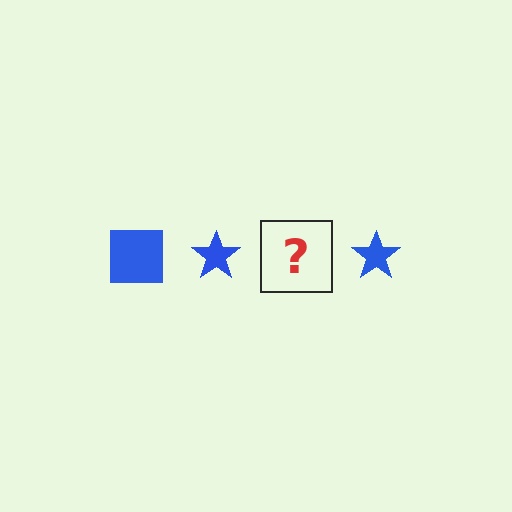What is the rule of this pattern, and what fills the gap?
The rule is that the pattern cycles through square, star shapes in blue. The gap should be filled with a blue square.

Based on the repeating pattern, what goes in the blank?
The blank should be a blue square.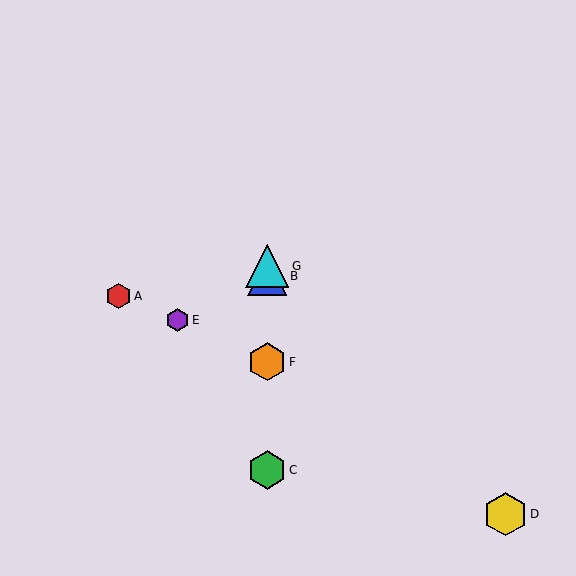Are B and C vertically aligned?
Yes, both are at x≈267.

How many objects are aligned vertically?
4 objects (B, C, F, G) are aligned vertically.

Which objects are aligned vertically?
Objects B, C, F, G are aligned vertically.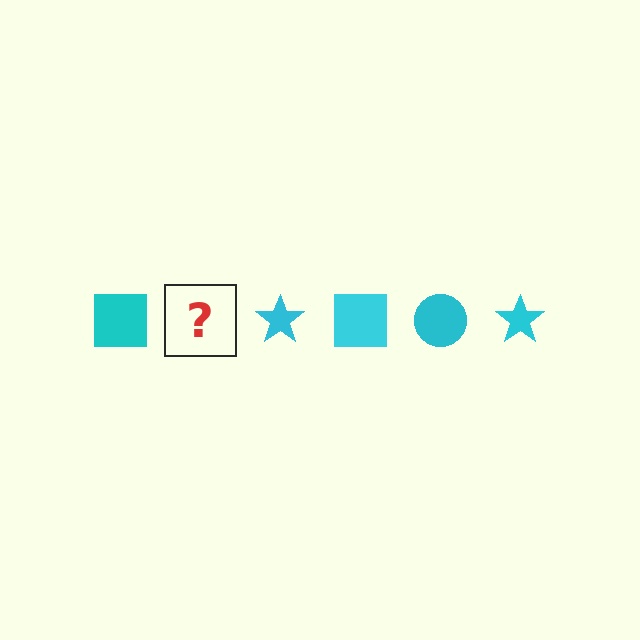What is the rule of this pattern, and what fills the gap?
The rule is that the pattern cycles through square, circle, star shapes in cyan. The gap should be filled with a cyan circle.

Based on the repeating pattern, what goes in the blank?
The blank should be a cyan circle.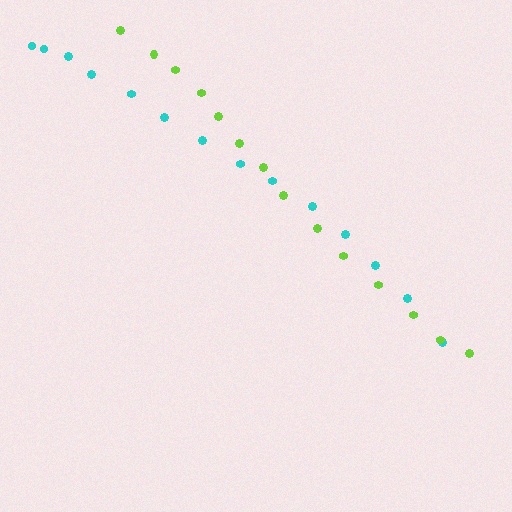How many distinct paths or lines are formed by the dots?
There are 2 distinct paths.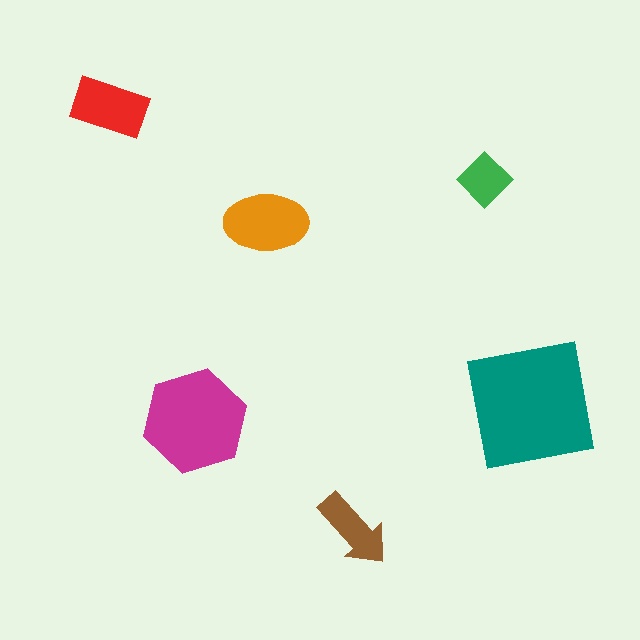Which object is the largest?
The teal square.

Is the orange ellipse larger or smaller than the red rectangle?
Larger.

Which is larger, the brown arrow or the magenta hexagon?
The magenta hexagon.